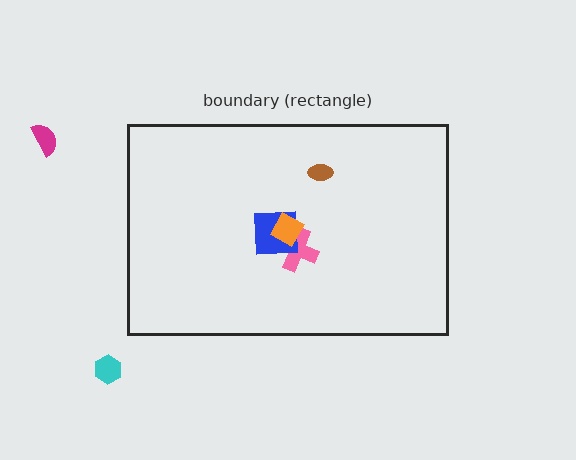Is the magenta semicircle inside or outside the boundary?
Outside.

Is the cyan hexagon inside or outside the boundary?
Outside.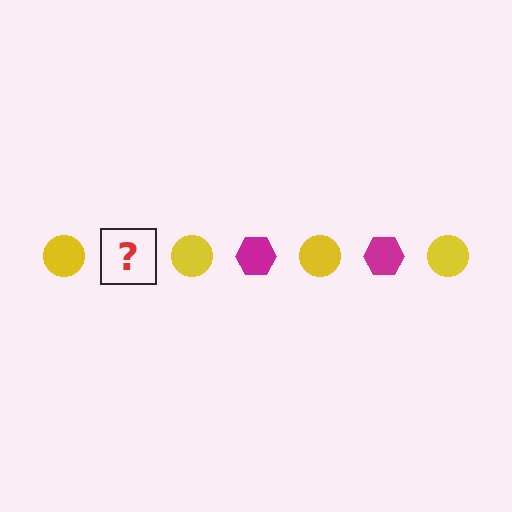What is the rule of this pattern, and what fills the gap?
The rule is that the pattern alternates between yellow circle and magenta hexagon. The gap should be filled with a magenta hexagon.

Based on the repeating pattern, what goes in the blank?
The blank should be a magenta hexagon.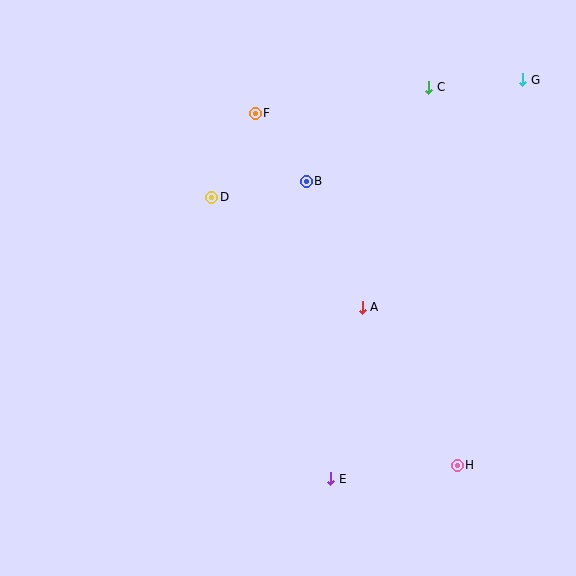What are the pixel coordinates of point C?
Point C is at (429, 87).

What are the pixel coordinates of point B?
Point B is at (306, 181).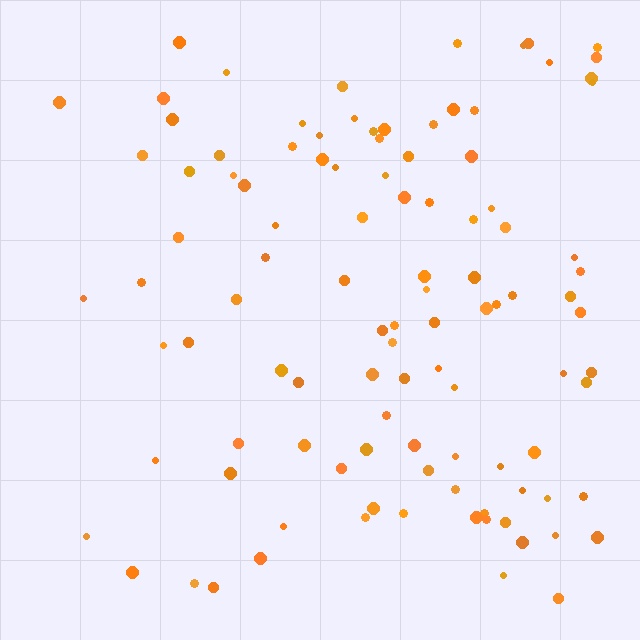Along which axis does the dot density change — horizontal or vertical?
Horizontal.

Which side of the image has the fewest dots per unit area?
The left.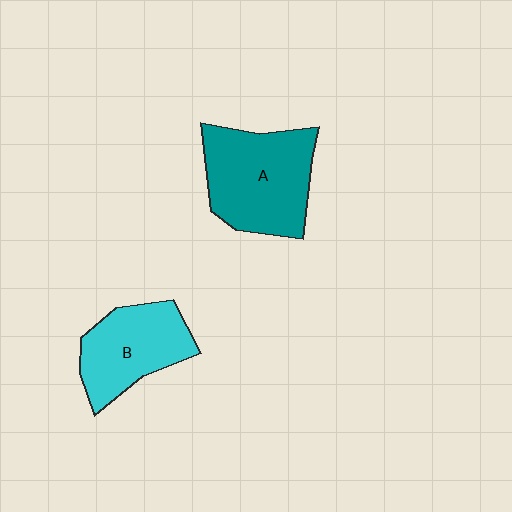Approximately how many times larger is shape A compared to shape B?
Approximately 1.3 times.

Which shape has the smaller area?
Shape B (cyan).